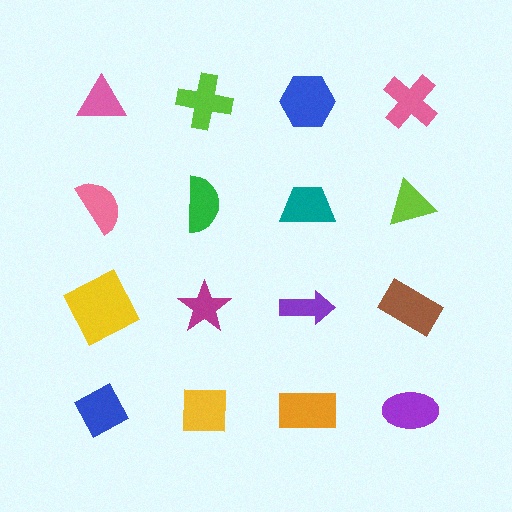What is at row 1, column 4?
A pink cross.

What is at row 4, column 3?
An orange rectangle.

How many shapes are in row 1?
4 shapes.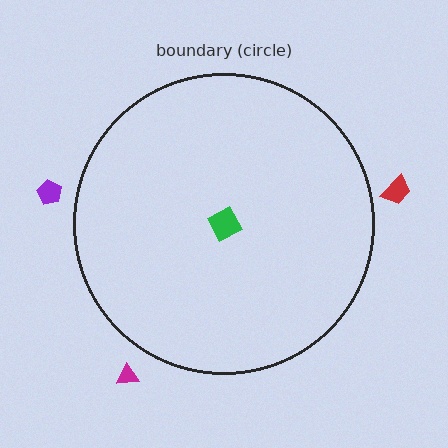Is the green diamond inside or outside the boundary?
Inside.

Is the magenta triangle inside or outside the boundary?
Outside.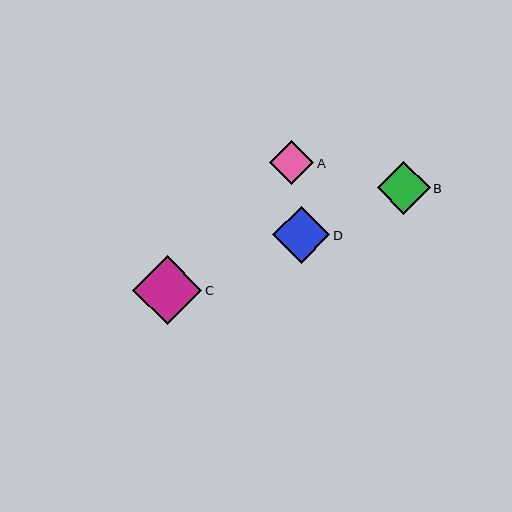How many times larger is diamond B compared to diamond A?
Diamond B is approximately 1.2 times the size of diamond A.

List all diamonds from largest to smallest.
From largest to smallest: C, D, B, A.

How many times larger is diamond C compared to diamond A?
Diamond C is approximately 1.5 times the size of diamond A.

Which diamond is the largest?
Diamond C is the largest with a size of approximately 69 pixels.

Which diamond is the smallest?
Diamond A is the smallest with a size of approximately 45 pixels.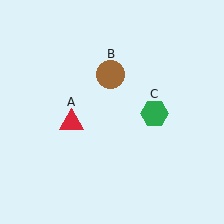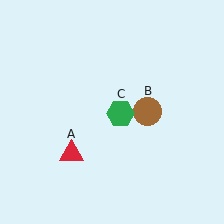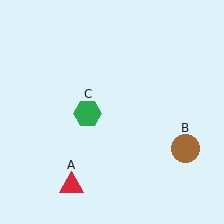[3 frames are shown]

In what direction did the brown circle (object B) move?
The brown circle (object B) moved down and to the right.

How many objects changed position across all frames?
3 objects changed position: red triangle (object A), brown circle (object B), green hexagon (object C).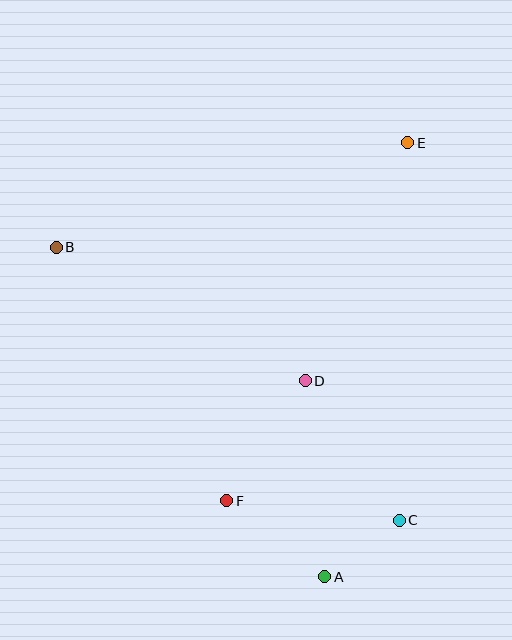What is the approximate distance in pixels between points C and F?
The distance between C and F is approximately 174 pixels.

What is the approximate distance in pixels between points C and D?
The distance between C and D is approximately 168 pixels.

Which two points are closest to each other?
Points A and C are closest to each other.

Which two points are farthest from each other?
Points A and E are farthest from each other.